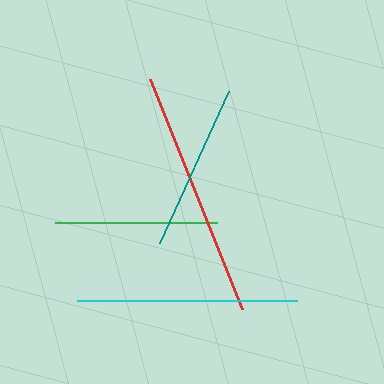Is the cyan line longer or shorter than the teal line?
The cyan line is longer than the teal line.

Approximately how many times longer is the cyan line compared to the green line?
The cyan line is approximately 1.4 times the length of the green line.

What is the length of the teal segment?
The teal segment is approximately 166 pixels long.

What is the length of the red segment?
The red segment is approximately 248 pixels long.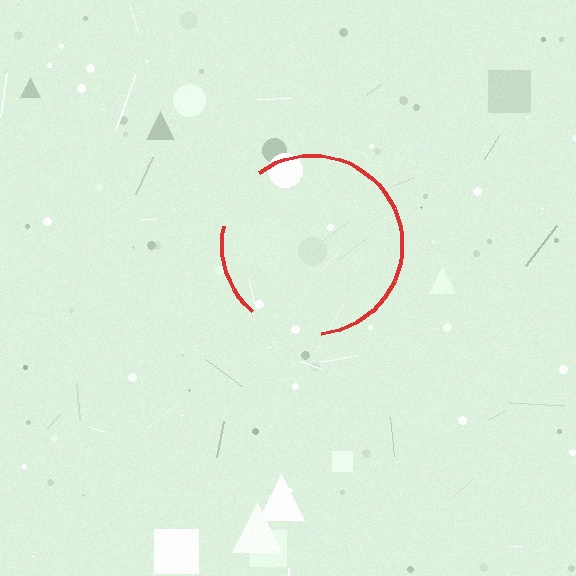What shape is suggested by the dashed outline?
The dashed outline suggests a circle.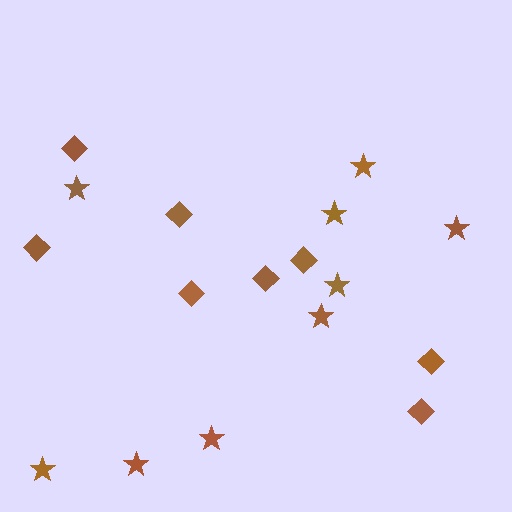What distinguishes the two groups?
There are 2 groups: one group of stars (9) and one group of diamonds (8).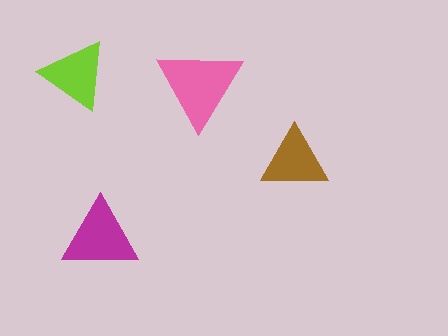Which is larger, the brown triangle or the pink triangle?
The pink one.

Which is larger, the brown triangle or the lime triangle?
The lime one.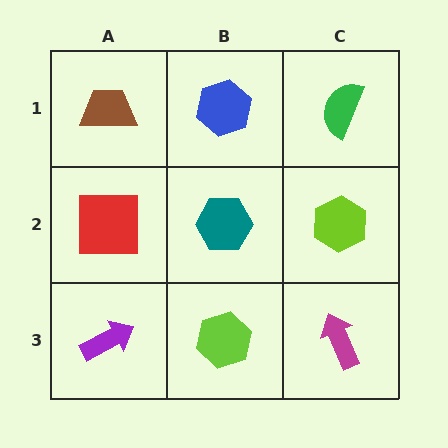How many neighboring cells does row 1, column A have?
2.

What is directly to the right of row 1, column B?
A green semicircle.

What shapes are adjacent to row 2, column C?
A green semicircle (row 1, column C), a magenta arrow (row 3, column C), a teal hexagon (row 2, column B).